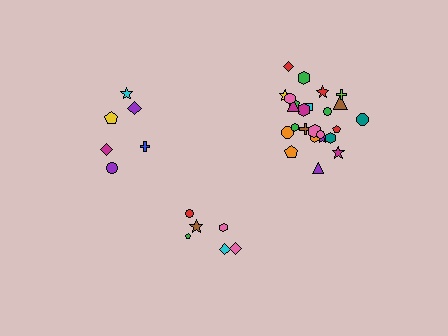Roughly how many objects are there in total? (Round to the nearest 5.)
Roughly 35 objects in total.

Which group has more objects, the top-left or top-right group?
The top-right group.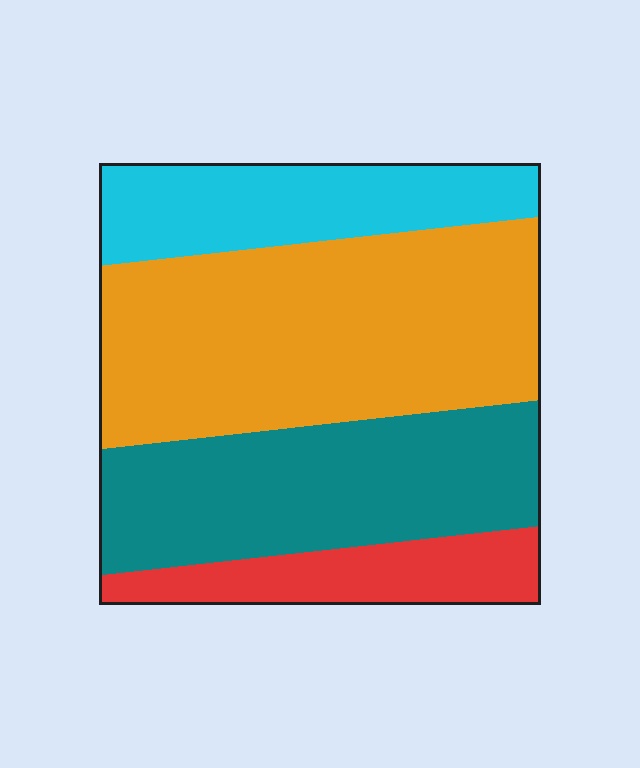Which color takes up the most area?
Orange, at roughly 40%.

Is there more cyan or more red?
Cyan.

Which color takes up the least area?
Red, at roughly 10%.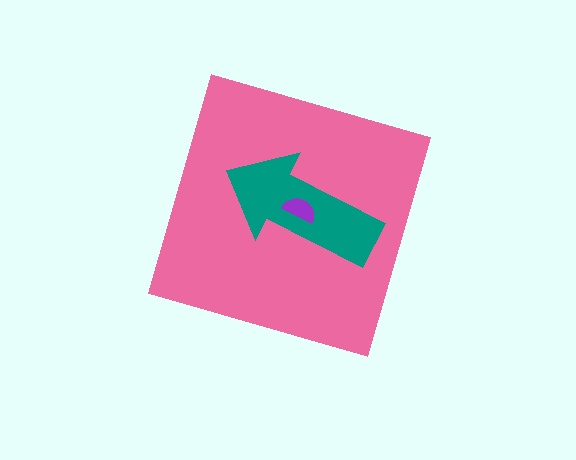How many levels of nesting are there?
3.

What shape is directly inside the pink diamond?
The teal arrow.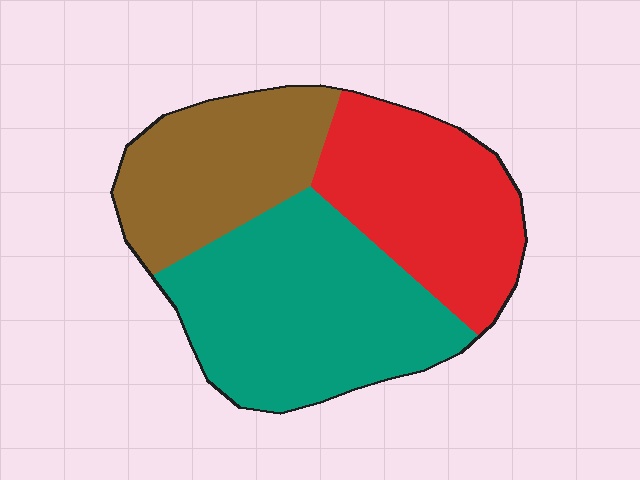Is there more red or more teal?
Teal.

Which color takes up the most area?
Teal, at roughly 45%.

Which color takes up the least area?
Brown, at roughly 25%.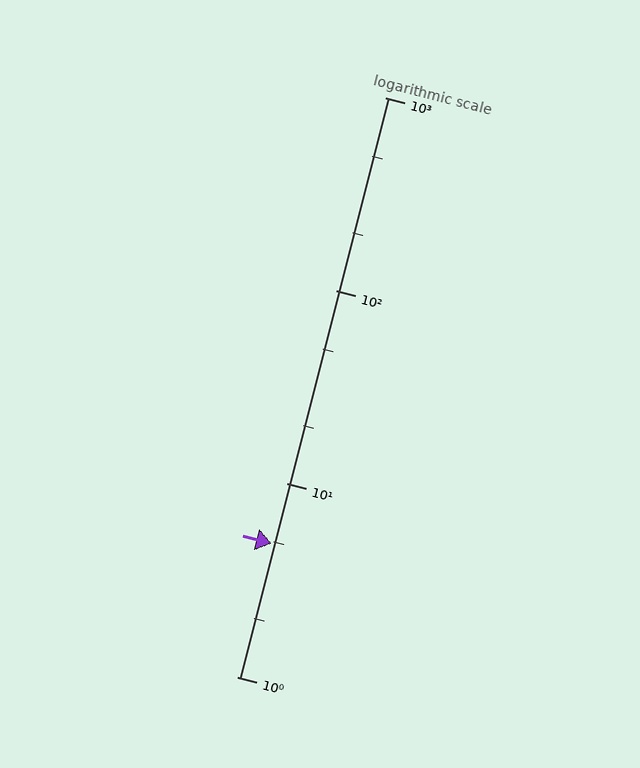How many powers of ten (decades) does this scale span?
The scale spans 3 decades, from 1 to 1000.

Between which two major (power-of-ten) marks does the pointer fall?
The pointer is between 1 and 10.